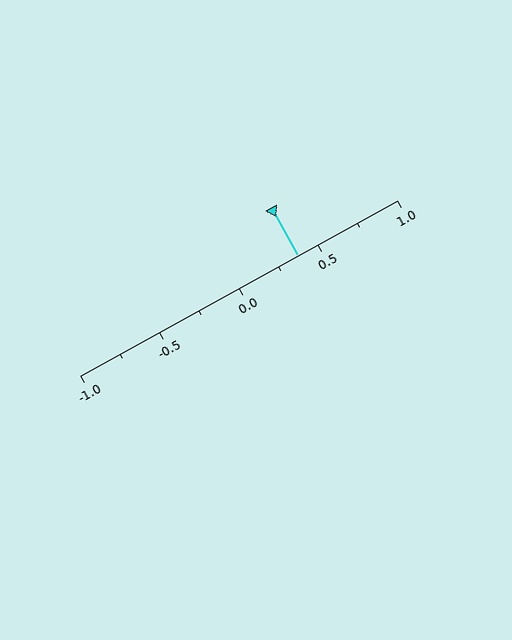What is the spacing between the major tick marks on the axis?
The major ticks are spaced 0.5 apart.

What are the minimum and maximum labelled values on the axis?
The axis runs from -1.0 to 1.0.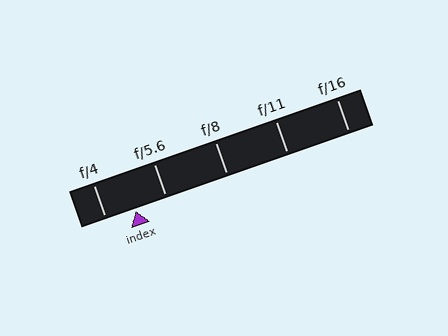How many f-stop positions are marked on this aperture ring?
There are 5 f-stop positions marked.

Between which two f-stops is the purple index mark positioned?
The index mark is between f/4 and f/5.6.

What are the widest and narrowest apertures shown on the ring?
The widest aperture shown is f/4 and the narrowest is f/16.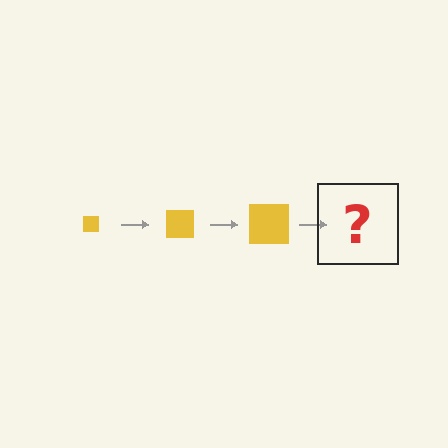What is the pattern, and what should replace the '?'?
The pattern is that the square gets progressively larger each step. The '?' should be a yellow square, larger than the previous one.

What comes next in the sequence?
The next element should be a yellow square, larger than the previous one.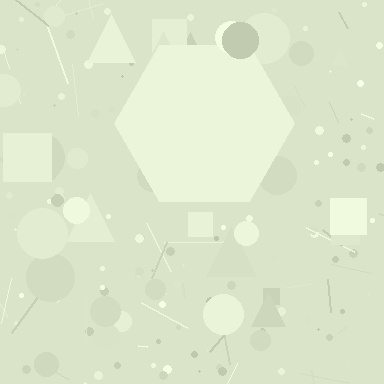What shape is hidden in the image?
A hexagon is hidden in the image.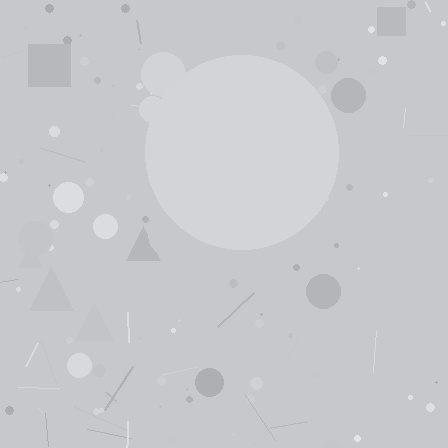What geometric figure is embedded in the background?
A circle is embedded in the background.